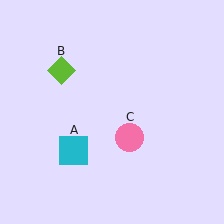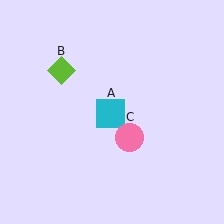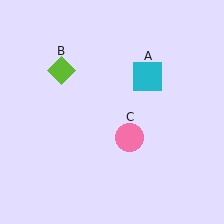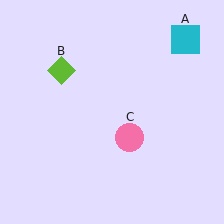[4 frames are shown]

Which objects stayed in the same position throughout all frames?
Lime diamond (object B) and pink circle (object C) remained stationary.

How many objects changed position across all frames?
1 object changed position: cyan square (object A).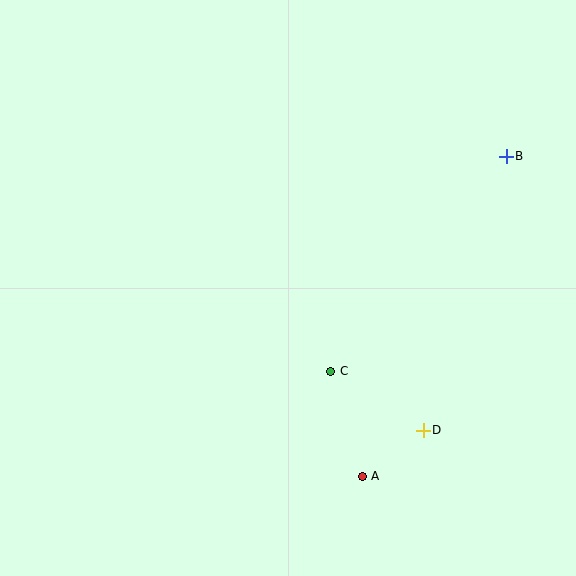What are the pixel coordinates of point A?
Point A is at (362, 476).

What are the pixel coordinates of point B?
Point B is at (506, 156).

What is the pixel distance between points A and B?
The distance between A and B is 351 pixels.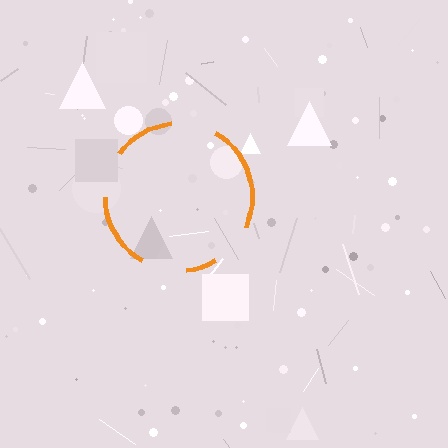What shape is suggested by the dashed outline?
The dashed outline suggests a circle.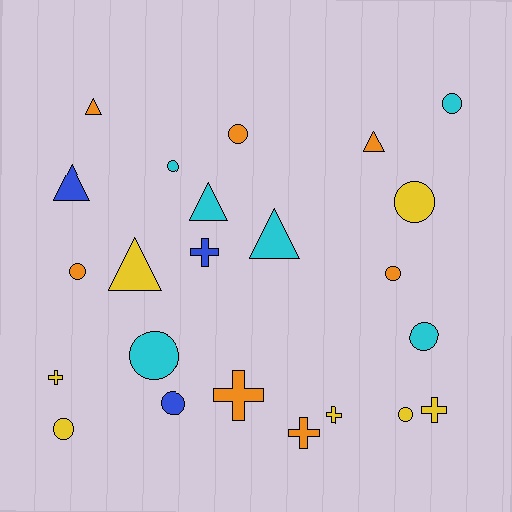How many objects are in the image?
There are 23 objects.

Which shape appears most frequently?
Circle, with 11 objects.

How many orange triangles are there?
There are 2 orange triangles.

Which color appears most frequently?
Yellow, with 7 objects.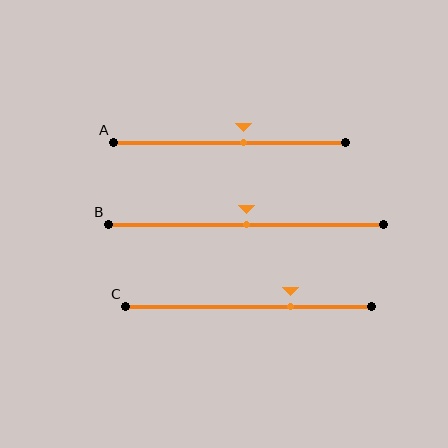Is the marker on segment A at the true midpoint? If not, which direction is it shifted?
No, the marker on segment A is shifted to the right by about 6% of the segment length.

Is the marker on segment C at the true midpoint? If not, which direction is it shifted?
No, the marker on segment C is shifted to the right by about 17% of the segment length.